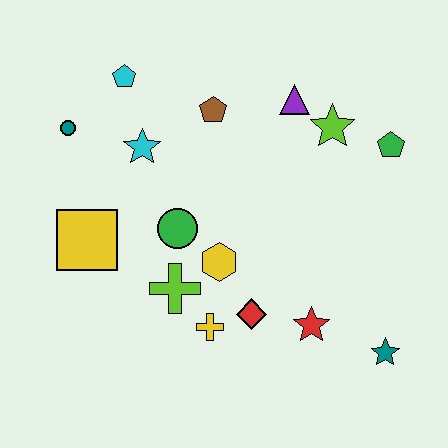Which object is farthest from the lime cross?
The green pentagon is farthest from the lime cross.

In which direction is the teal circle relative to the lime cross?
The teal circle is above the lime cross.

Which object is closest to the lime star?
The purple triangle is closest to the lime star.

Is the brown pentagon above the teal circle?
Yes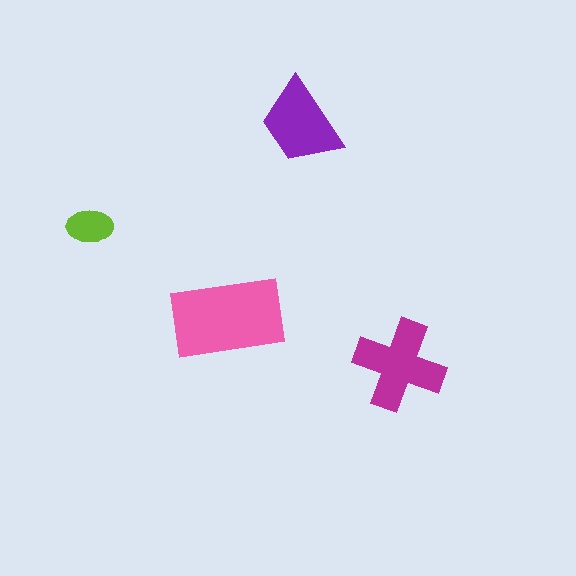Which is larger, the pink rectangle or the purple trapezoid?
The pink rectangle.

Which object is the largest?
The pink rectangle.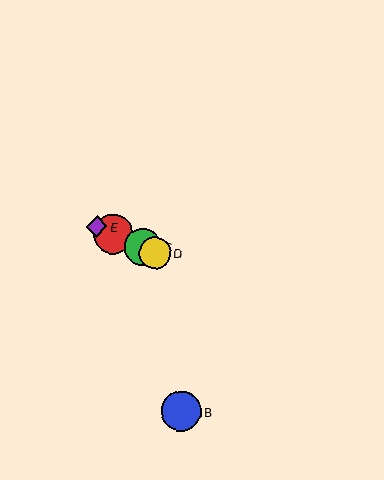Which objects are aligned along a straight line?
Objects A, C, D, E are aligned along a straight line.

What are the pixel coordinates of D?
Object D is at (155, 253).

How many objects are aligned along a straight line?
4 objects (A, C, D, E) are aligned along a straight line.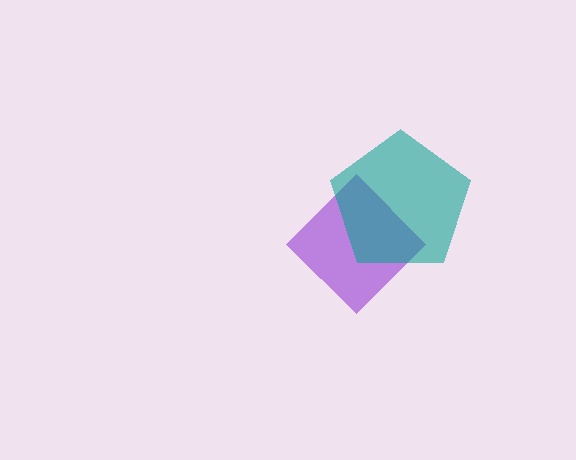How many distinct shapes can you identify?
There are 2 distinct shapes: a purple diamond, a teal pentagon.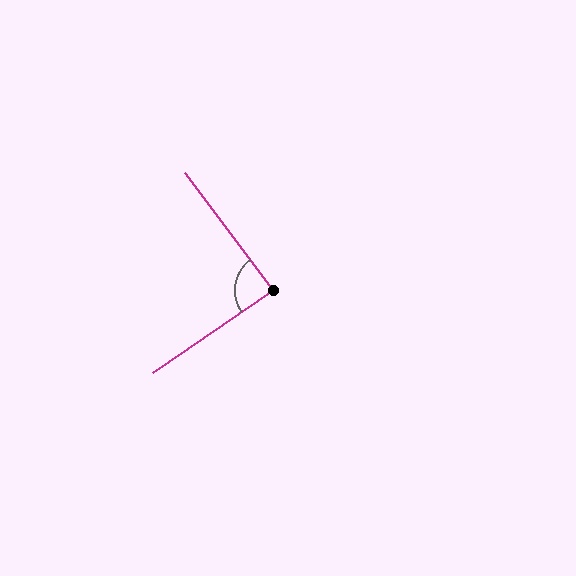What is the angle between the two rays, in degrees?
Approximately 88 degrees.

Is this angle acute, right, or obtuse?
It is approximately a right angle.